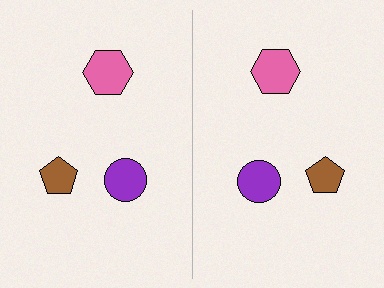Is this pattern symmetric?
Yes, this pattern has bilateral (reflection) symmetry.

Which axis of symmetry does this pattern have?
The pattern has a vertical axis of symmetry running through the center of the image.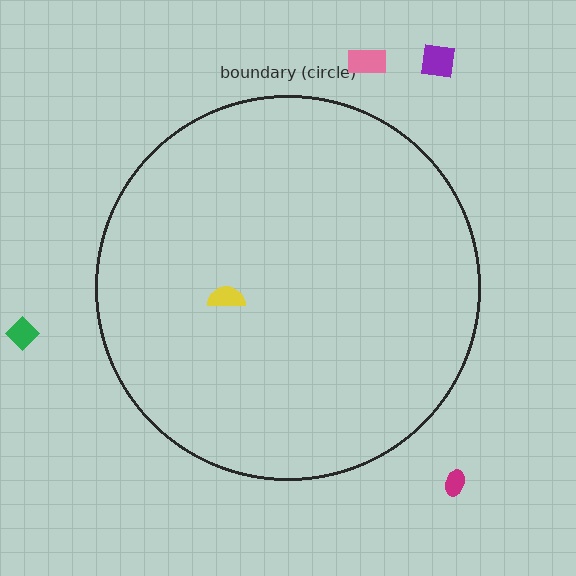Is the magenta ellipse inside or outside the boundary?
Outside.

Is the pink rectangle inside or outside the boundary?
Outside.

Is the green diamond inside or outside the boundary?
Outside.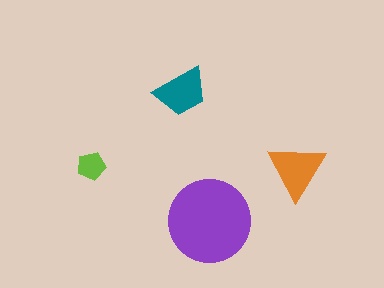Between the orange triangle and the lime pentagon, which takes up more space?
The orange triangle.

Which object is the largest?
The purple circle.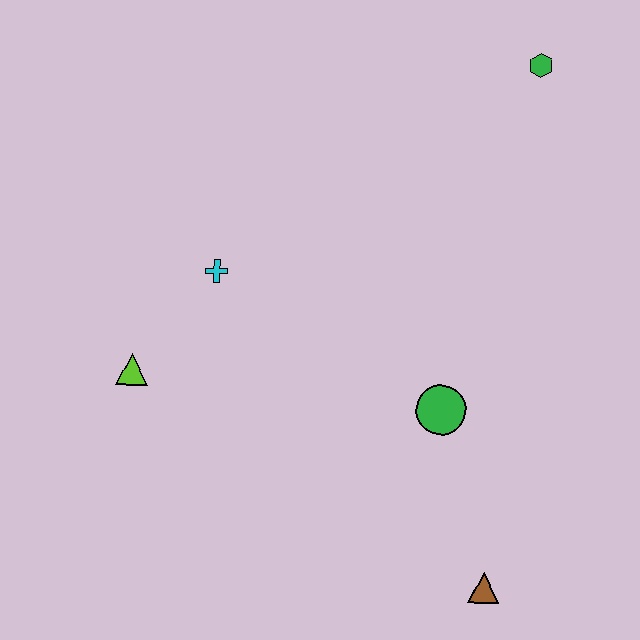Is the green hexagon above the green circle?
Yes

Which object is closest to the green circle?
The brown triangle is closest to the green circle.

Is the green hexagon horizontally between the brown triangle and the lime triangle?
No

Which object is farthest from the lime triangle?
The green hexagon is farthest from the lime triangle.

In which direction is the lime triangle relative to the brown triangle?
The lime triangle is to the left of the brown triangle.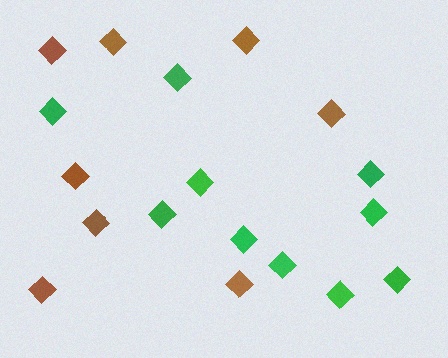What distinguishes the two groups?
There are 2 groups: one group of green diamonds (10) and one group of brown diamonds (8).